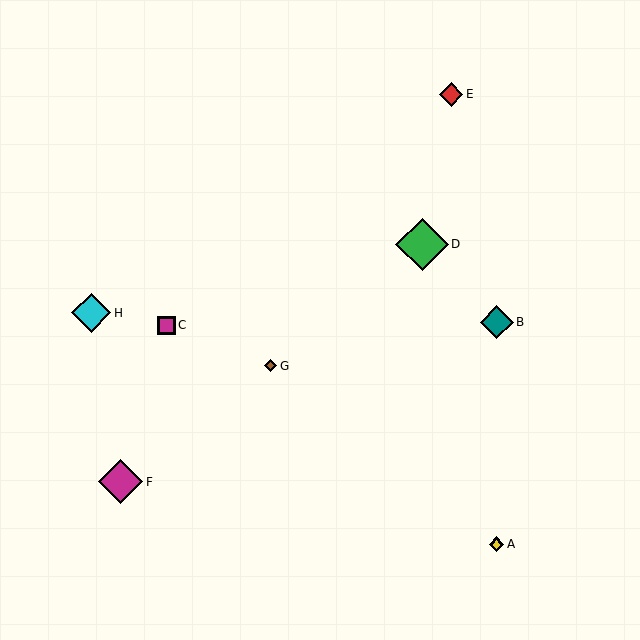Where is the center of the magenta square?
The center of the magenta square is at (167, 325).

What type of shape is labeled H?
Shape H is a cyan diamond.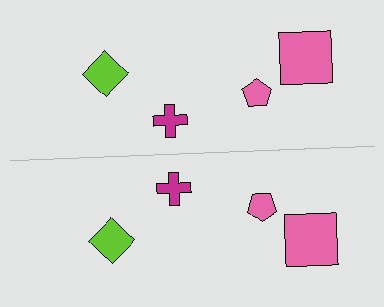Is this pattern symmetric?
Yes, this pattern has bilateral (reflection) symmetry.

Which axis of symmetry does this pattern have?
The pattern has a horizontal axis of symmetry running through the center of the image.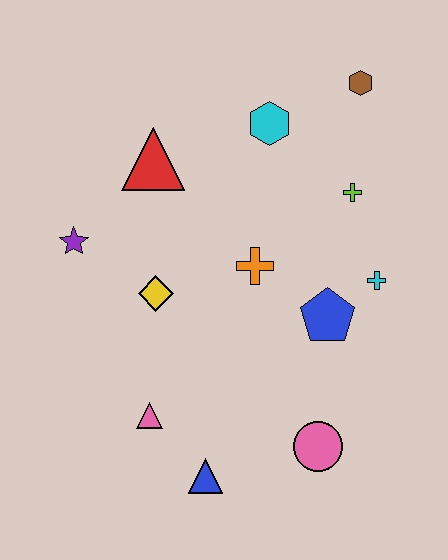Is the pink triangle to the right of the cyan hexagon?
No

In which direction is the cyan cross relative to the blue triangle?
The cyan cross is above the blue triangle.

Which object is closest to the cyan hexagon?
The brown hexagon is closest to the cyan hexagon.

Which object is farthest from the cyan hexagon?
The blue triangle is farthest from the cyan hexagon.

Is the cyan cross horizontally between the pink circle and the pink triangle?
No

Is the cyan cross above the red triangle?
No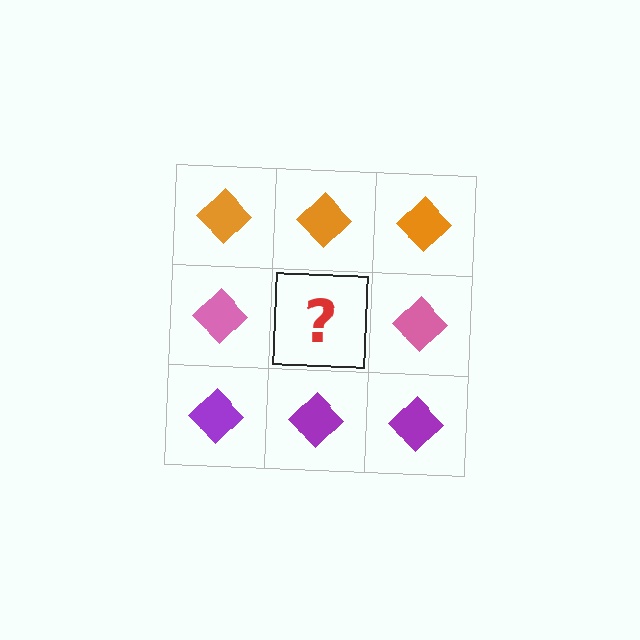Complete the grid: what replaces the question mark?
The question mark should be replaced with a pink diamond.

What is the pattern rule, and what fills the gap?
The rule is that each row has a consistent color. The gap should be filled with a pink diamond.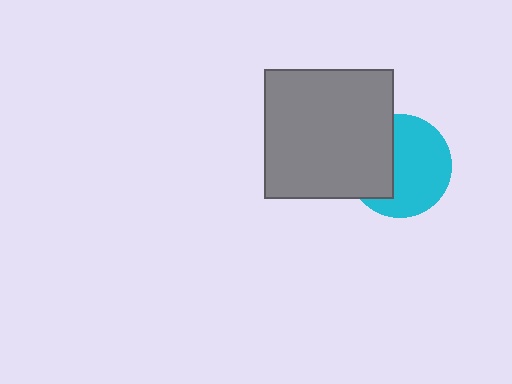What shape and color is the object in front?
The object in front is a gray square.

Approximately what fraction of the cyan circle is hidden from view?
Roughly 37% of the cyan circle is hidden behind the gray square.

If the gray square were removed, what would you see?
You would see the complete cyan circle.